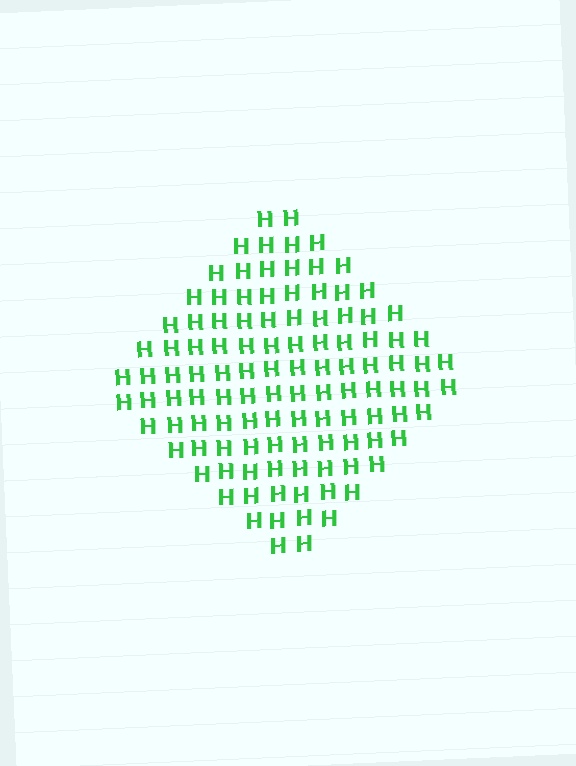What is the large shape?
The large shape is a diamond.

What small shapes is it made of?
It is made of small letter H's.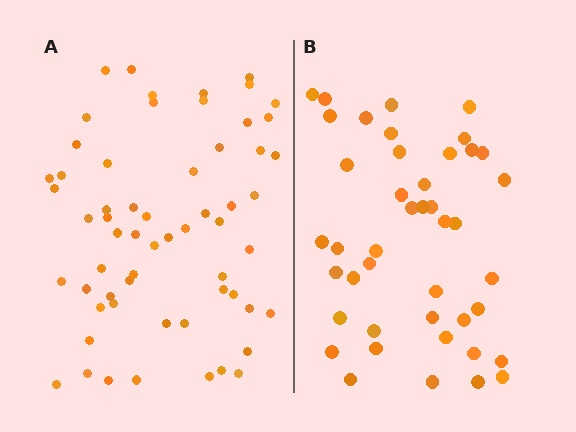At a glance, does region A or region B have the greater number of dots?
Region A (the left region) has more dots.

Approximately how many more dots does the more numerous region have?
Region A has approximately 15 more dots than region B.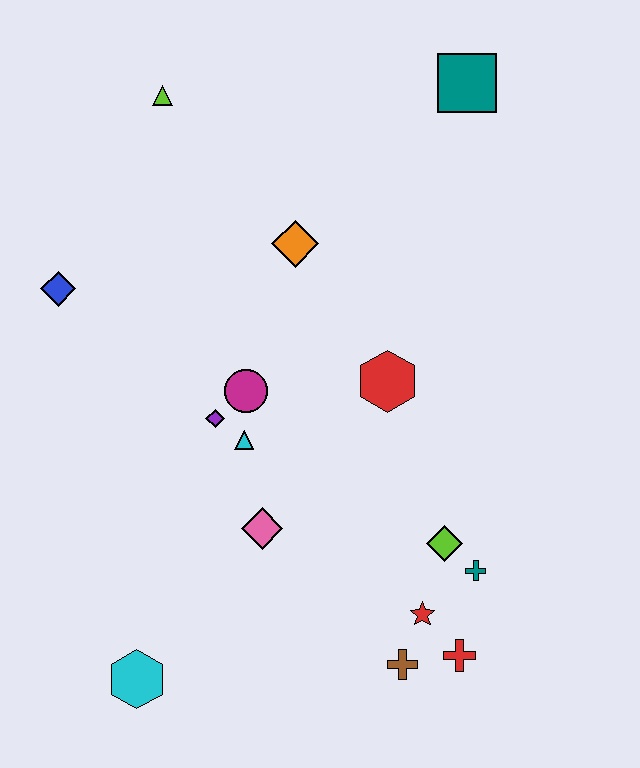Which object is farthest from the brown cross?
The lime triangle is farthest from the brown cross.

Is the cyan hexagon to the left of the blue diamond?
No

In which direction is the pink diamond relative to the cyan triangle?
The pink diamond is below the cyan triangle.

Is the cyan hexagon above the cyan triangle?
No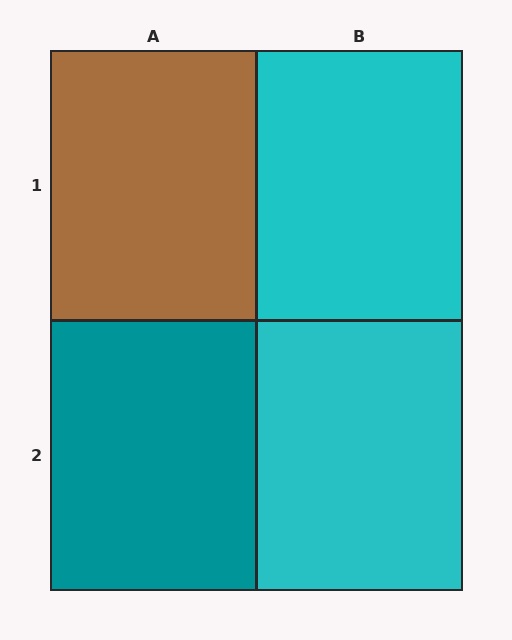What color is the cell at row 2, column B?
Cyan.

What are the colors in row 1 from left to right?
Brown, cyan.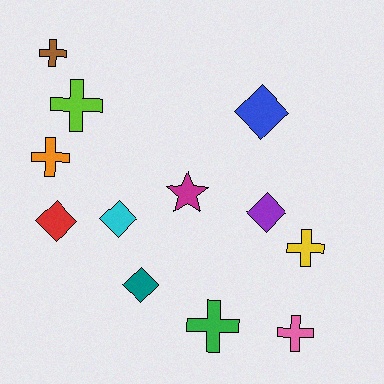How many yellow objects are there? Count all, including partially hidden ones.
There is 1 yellow object.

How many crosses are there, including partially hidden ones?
There are 6 crosses.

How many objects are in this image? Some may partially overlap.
There are 12 objects.